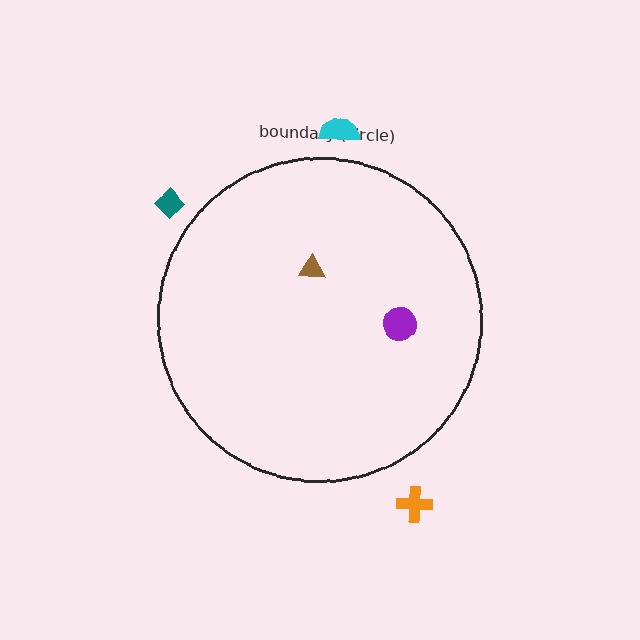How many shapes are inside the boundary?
2 inside, 3 outside.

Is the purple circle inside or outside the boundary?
Inside.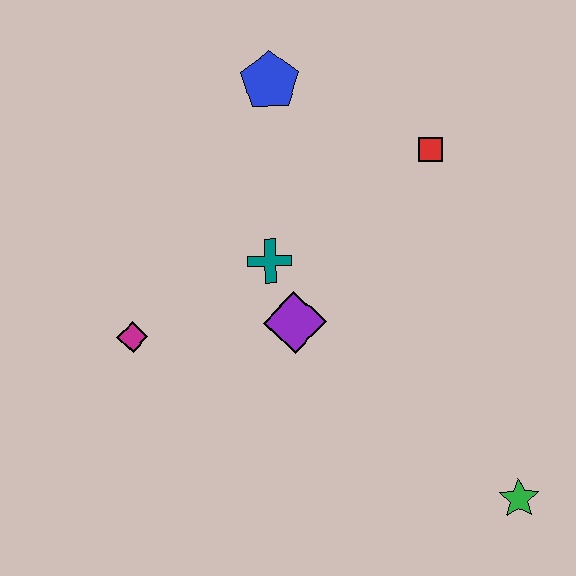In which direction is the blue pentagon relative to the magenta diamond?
The blue pentagon is above the magenta diamond.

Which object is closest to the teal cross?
The purple diamond is closest to the teal cross.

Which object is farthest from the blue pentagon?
The green star is farthest from the blue pentagon.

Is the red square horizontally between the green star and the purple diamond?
Yes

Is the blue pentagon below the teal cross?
No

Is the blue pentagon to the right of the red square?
No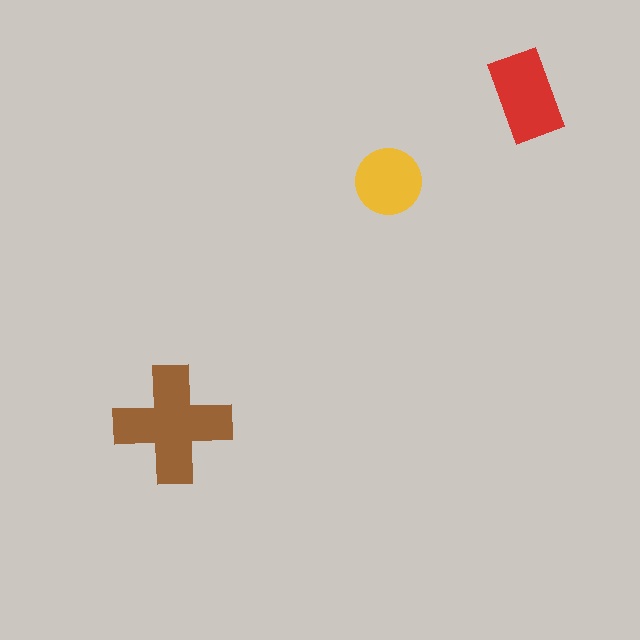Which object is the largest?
The brown cross.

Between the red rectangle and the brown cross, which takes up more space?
The brown cross.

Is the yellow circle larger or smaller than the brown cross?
Smaller.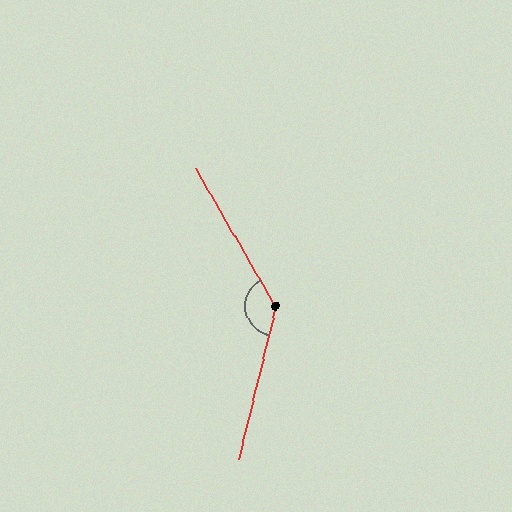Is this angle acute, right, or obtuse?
It is obtuse.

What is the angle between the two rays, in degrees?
Approximately 136 degrees.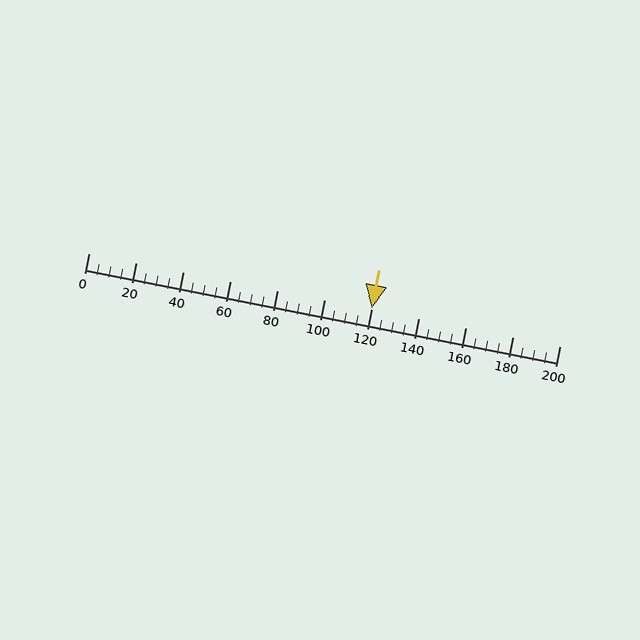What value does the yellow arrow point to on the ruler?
The yellow arrow points to approximately 120.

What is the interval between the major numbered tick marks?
The major tick marks are spaced 20 units apart.